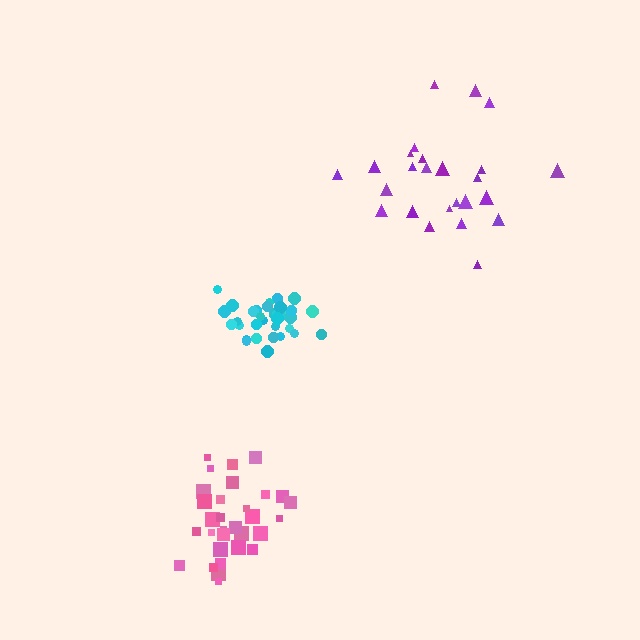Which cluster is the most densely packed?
Cyan.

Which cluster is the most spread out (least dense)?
Purple.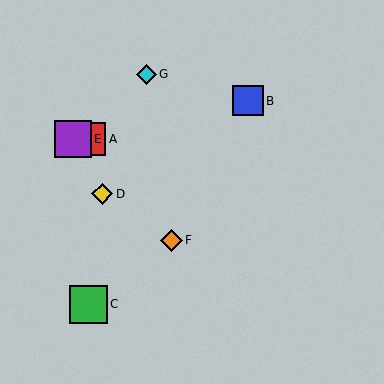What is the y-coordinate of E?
Object E is at y≈139.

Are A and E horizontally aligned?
Yes, both are at y≈139.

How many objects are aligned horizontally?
2 objects (A, E) are aligned horizontally.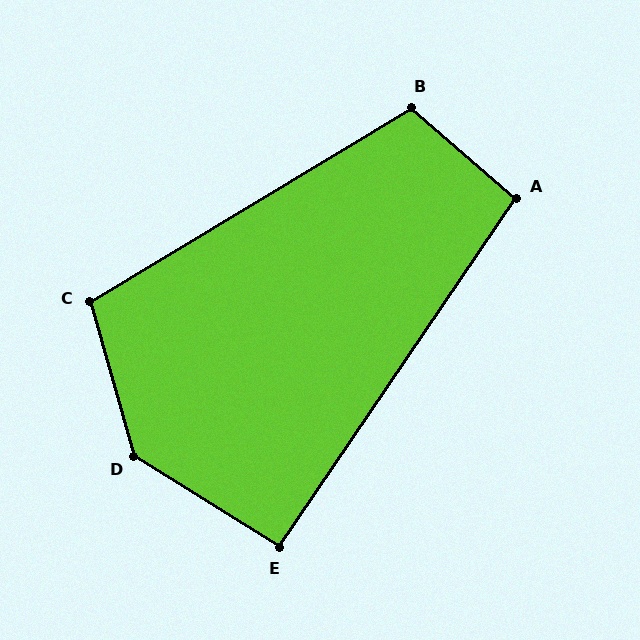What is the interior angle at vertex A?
Approximately 97 degrees (obtuse).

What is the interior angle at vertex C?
Approximately 105 degrees (obtuse).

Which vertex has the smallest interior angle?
E, at approximately 92 degrees.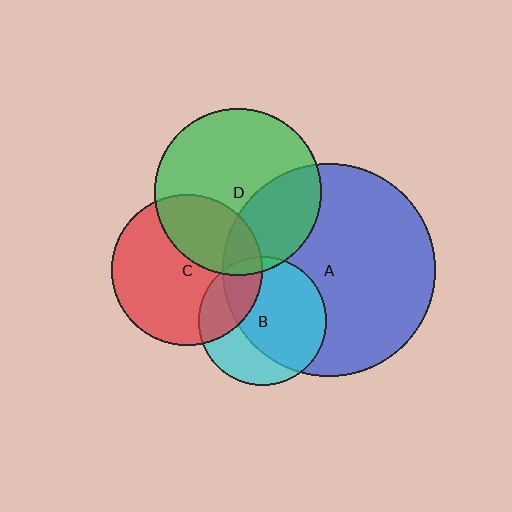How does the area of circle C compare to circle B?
Approximately 1.4 times.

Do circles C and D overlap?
Yes.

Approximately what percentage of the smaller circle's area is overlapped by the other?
Approximately 35%.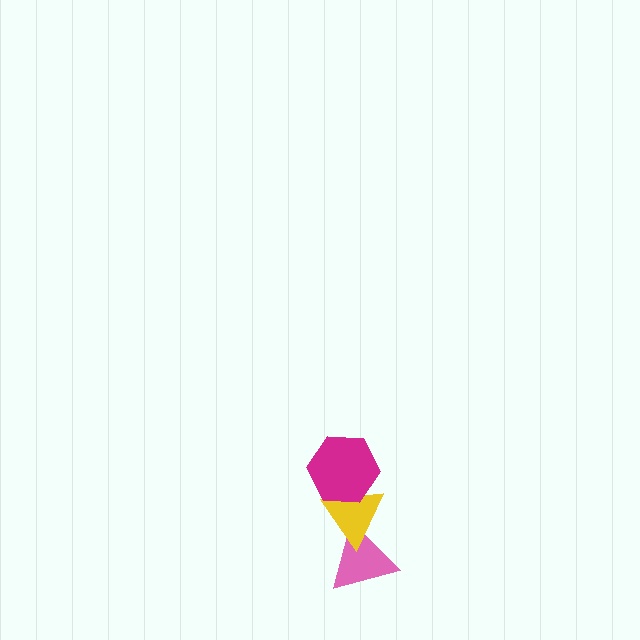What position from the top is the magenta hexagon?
The magenta hexagon is 1st from the top.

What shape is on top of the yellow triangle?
The magenta hexagon is on top of the yellow triangle.